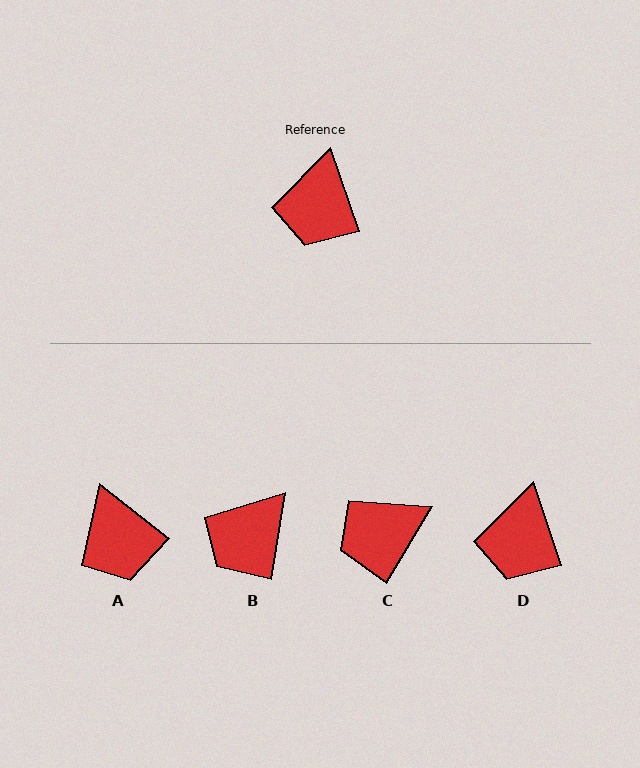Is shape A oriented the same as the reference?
No, it is off by about 33 degrees.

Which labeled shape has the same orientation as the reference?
D.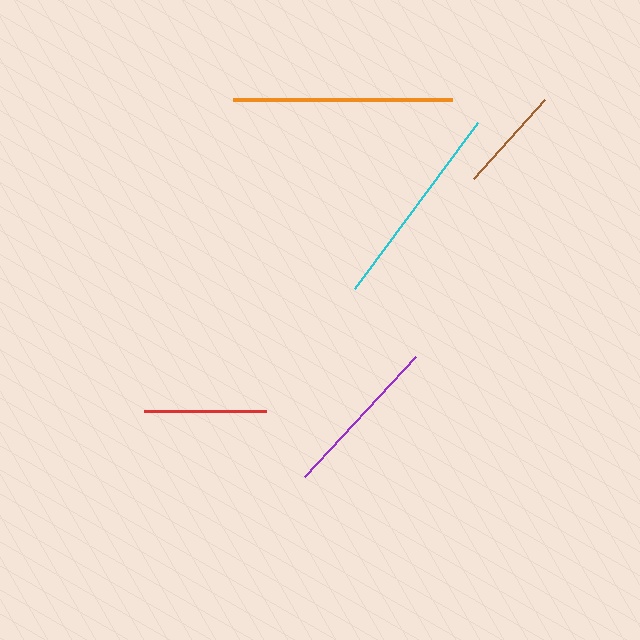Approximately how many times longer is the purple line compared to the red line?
The purple line is approximately 1.3 times the length of the red line.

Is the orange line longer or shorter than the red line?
The orange line is longer than the red line.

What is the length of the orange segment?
The orange segment is approximately 219 pixels long.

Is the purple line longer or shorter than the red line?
The purple line is longer than the red line.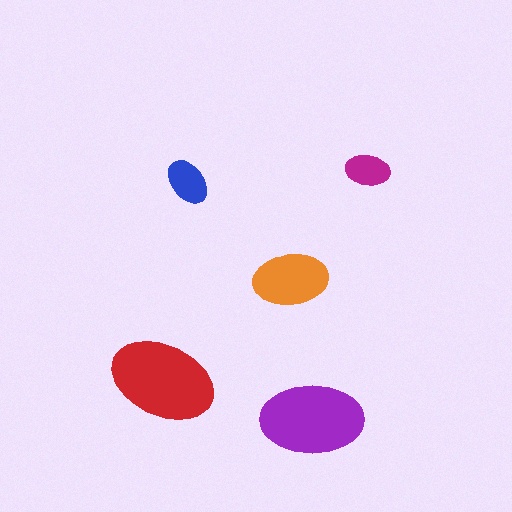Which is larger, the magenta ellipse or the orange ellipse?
The orange one.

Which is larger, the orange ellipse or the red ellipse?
The red one.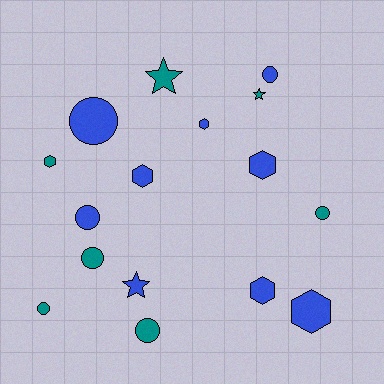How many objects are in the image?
There are 16 objects.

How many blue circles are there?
There are 3 blue circles.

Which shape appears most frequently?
Circle, with 7 objects.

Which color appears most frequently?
Blue, with 9 objects.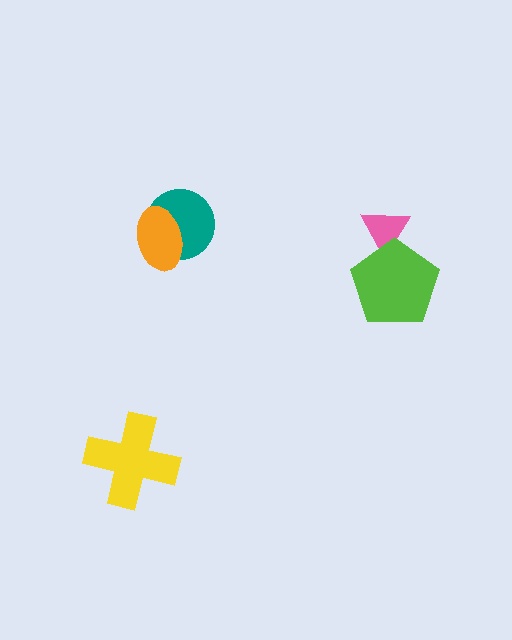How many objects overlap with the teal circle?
1 object overlaps with the teal circle.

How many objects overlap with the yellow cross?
0 objects overlap with the yellow cross.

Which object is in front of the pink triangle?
The lime pentagon is in front of the pink triangle.